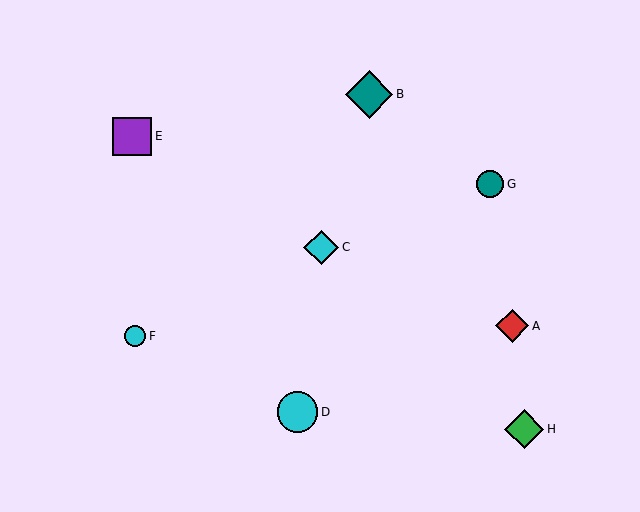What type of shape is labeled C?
Shape C is a cyan diamond.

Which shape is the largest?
The teal diamond (labeled B) is the largest.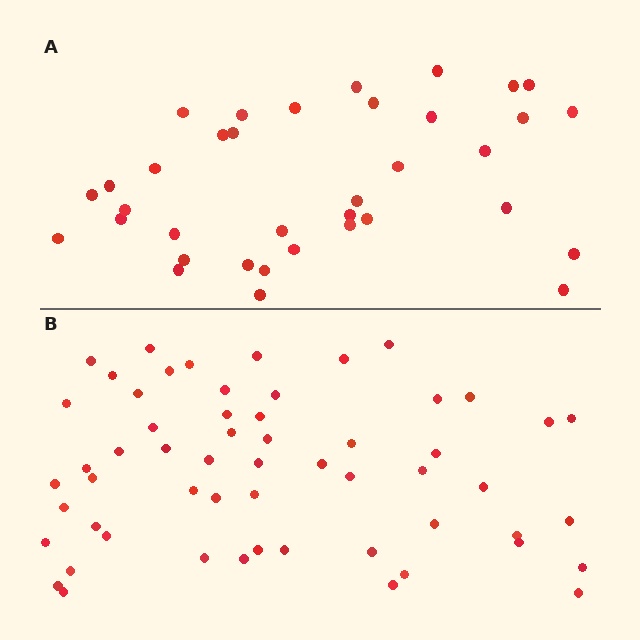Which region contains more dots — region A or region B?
Region B (the bottom region) has more dots.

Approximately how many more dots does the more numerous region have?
Region B has approximately 20 more dots than region A.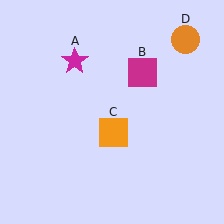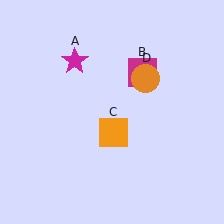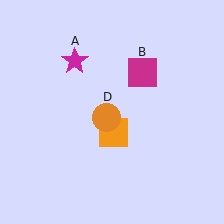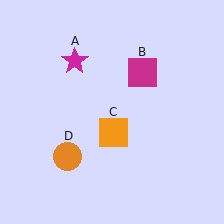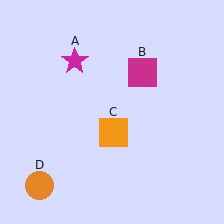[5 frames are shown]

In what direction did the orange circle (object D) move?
The orange circle (object D) moved down and to the left.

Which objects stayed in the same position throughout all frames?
Magenta star (object A) and magenta square (object B) and orange square (object C) remained stationary.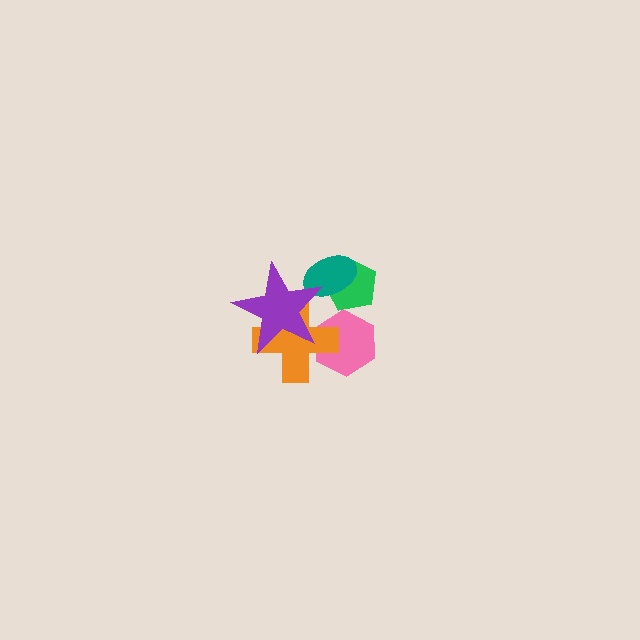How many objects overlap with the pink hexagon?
2 objects overlap with the pink hexagon.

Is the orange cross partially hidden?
Yes, it is partially covered by another shape.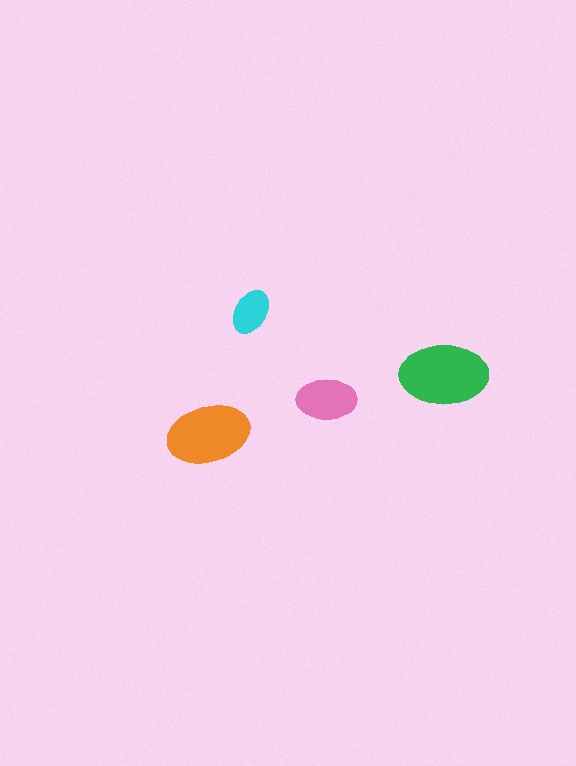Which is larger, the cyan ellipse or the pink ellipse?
The pink one.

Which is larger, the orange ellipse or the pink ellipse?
The orange one.